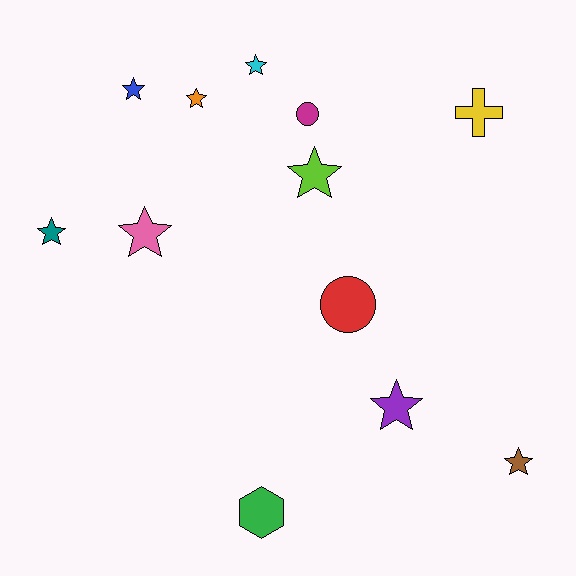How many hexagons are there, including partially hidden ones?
There is 1 hexagon.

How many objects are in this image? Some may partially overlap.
There are 12 objects.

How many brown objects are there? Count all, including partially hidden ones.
There is 1 brown object.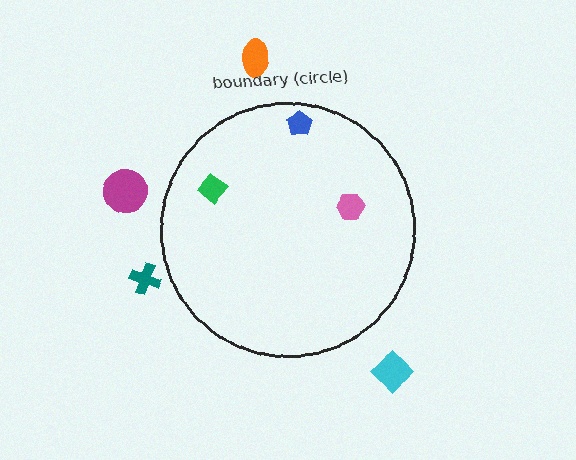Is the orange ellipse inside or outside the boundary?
Outside.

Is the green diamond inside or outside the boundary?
Inside.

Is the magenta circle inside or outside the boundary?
Outside.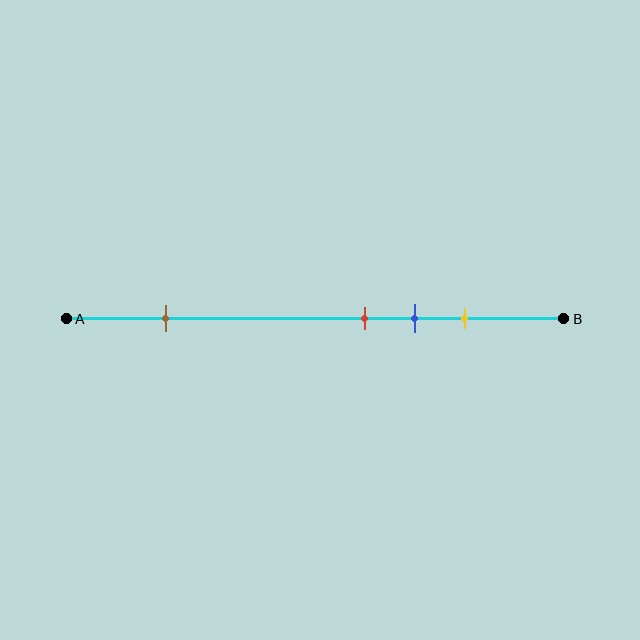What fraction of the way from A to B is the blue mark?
The blue mark is approximately 70% (0.7) of the way from A to B.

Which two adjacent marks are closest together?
The red and blue marks are the closest adjacent pair.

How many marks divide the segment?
There are 4 marks dividing the segment.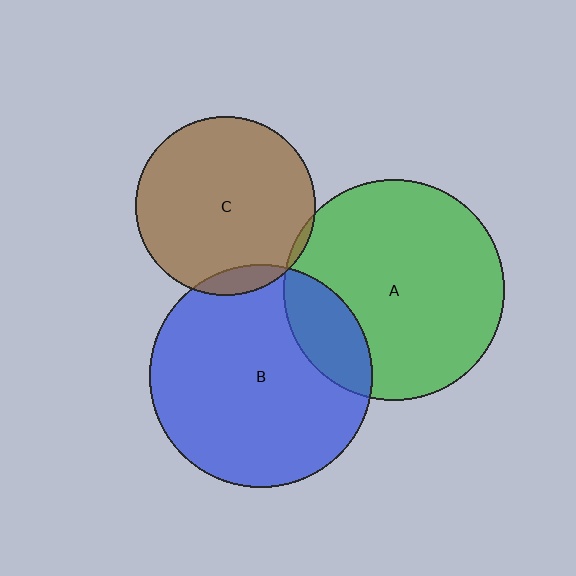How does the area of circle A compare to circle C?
Approximately 1.5 times.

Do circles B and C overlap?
Yes.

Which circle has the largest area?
Circle B (blue).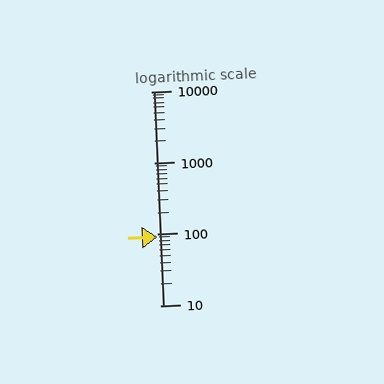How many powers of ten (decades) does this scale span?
The scale spans 3 decades, from 10 to 10000.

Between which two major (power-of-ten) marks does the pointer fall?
The pointer is between 10 and 100.